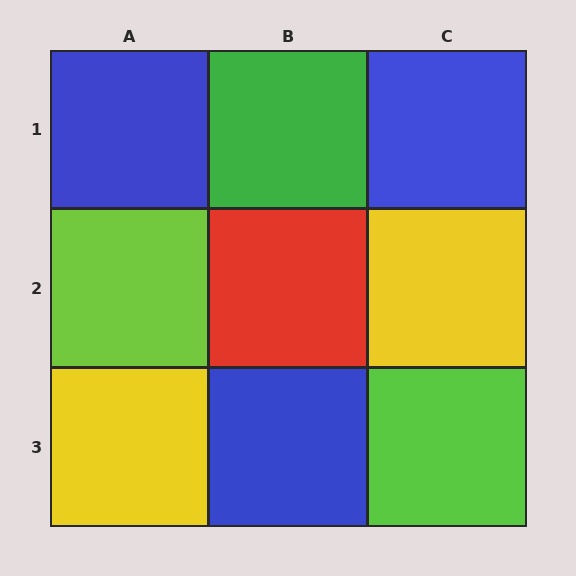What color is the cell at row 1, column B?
Green.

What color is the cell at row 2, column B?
Red.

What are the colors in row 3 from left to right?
Yellow, blue, lime.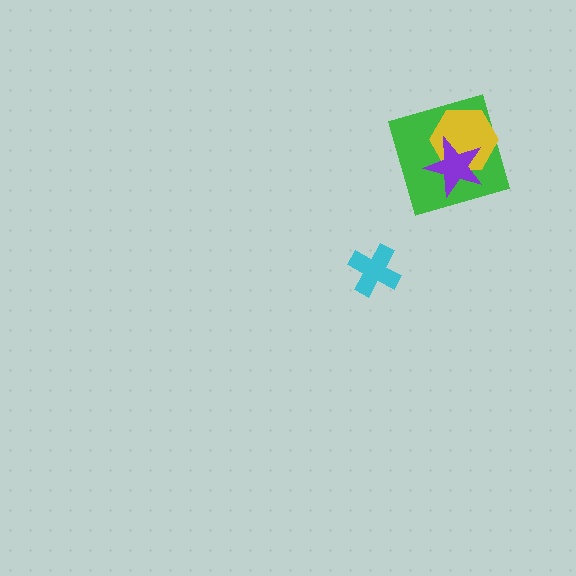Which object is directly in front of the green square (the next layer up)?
The yellow hexagon is directly in front of the green square.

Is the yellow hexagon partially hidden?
Yes, it is partially covered by another shape.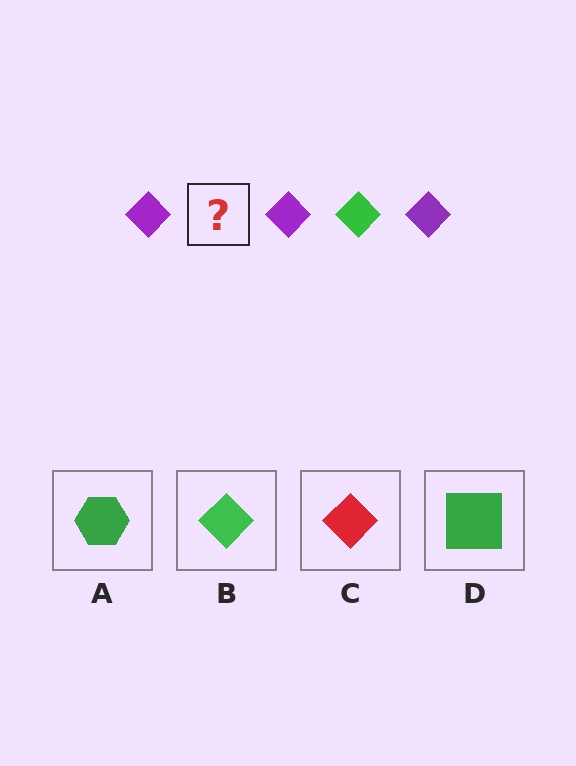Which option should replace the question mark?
Option B.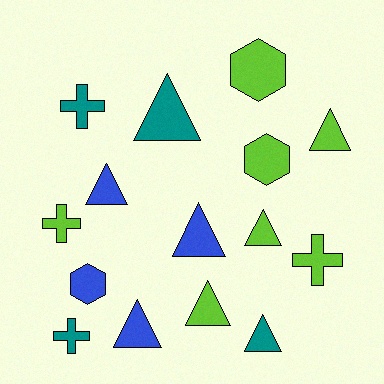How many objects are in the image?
There are 15 objects.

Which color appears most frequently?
Lime, with 7 objects.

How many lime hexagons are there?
There are 2 lime hexagons.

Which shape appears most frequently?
Triangle, with 8 objects.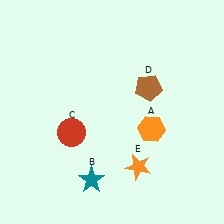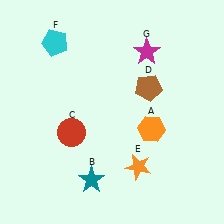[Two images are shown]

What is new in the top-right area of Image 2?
A magenta star (G) was added in the top-right area of Image 2.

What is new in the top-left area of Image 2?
A cyan pentagon (F) was added in the top-left area of Image 2.